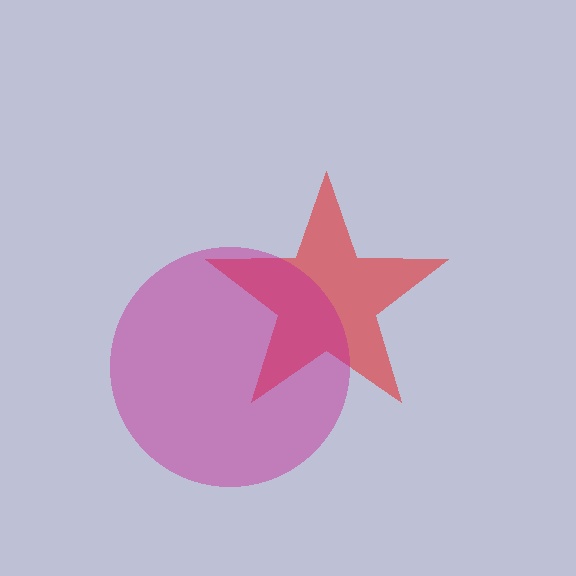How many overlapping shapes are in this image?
There are 2 overlapping shapes in the image.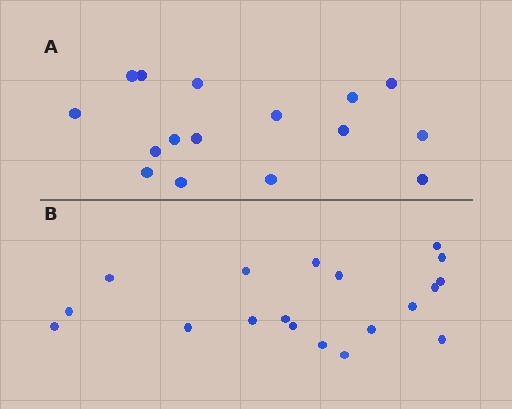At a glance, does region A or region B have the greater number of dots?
Region B (the bottom region) has more dots.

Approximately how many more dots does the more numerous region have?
Region B has just a few more — roughly 2 or 3 more dots than region A.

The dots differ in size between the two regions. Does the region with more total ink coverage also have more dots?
No. Region A has more total ink coverage because its dots are larger, but region B actually contains more individual dots. Total area can be misleading — the number of items is what matters here.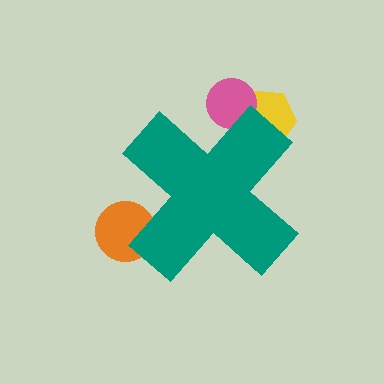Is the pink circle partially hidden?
Yes, the pink circle is partially hidden behind the teal cross.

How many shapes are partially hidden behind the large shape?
3 shapes are partially hidden.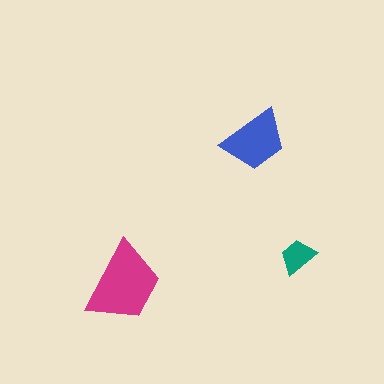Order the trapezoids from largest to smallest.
the magenta one, the blue one, the teal one.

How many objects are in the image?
There are 3 objects in the image.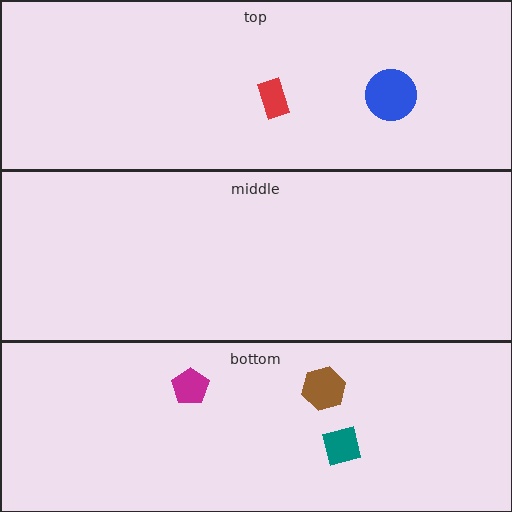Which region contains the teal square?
The bottom region.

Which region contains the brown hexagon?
The bottom region.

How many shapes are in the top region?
2.